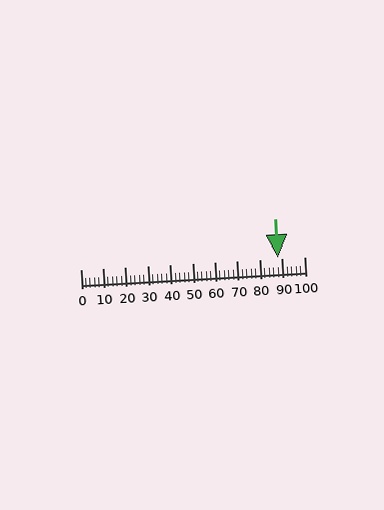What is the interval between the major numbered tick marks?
The major tick marks are spaced 10 units apart.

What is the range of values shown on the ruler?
The ruler shows values from 0 to 100.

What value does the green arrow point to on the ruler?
The green arrow points to approximately 88.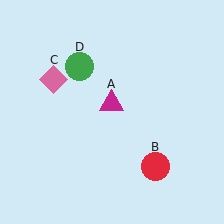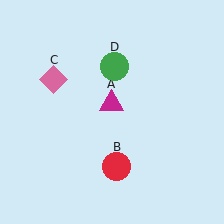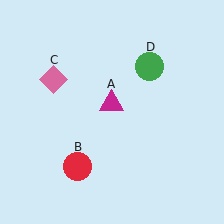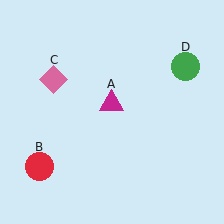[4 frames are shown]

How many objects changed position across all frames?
2 objects changed position: red circle (object B), green circle (object D).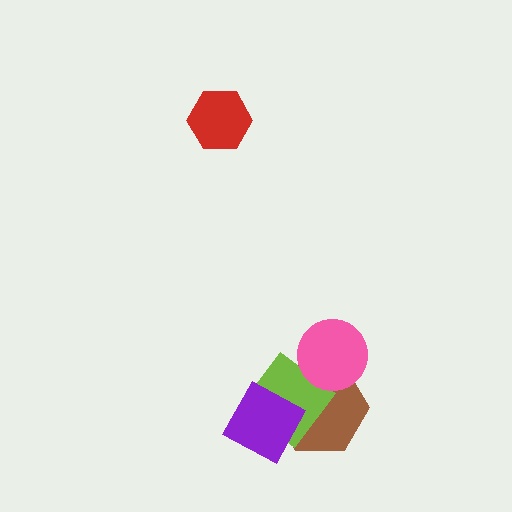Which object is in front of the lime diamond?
The purple diamond is in front of the lime diamond.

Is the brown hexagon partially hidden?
Yes, it is partially covered by another shape.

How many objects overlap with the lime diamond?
2 objects overlap with the lime diamond.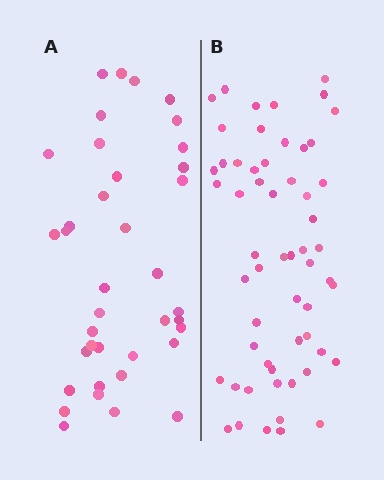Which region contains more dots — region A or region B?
Region B (the right region) has more dots.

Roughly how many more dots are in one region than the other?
Region B has approximately 20 more dots than region A.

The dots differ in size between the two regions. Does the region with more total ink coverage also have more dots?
No. Region A has more total ink coverage because its dots are larger, but region B actually contains more individual dots. Total area can be misleading — the number of items is what matters here.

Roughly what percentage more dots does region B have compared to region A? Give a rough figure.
About 50% more.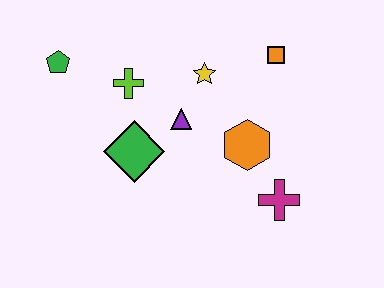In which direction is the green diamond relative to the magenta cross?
The green diamond is to the left of the magenta cross.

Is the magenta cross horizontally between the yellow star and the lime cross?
No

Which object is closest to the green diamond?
The purple triangle is closest to the green diamond.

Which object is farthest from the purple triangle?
The green pentagon is farthest from the purple triangle.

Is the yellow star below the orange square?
Yes